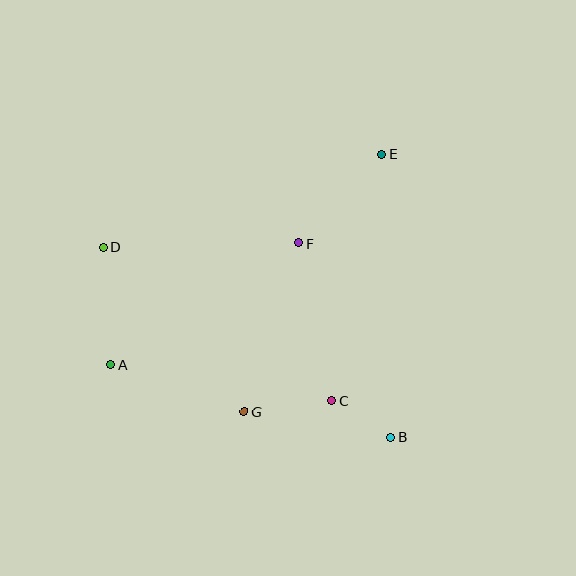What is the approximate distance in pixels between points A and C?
The distance between A and C is approximately 224 pixels.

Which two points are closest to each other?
Points B and C are closest to each other.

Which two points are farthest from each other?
Points B and D are farthest from each other.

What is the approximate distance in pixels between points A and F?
The distance between A and F is approximately 224 pixels.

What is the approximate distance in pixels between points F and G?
The distance between F and G is approximately 177 pixels.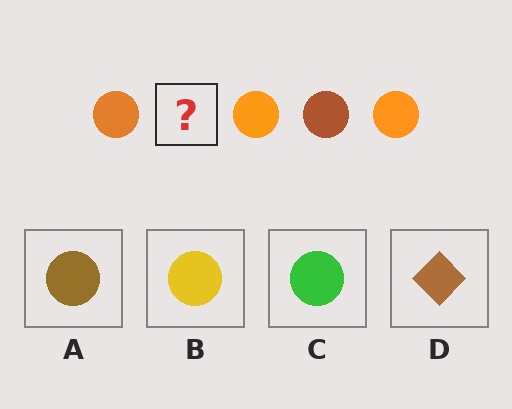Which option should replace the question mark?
Option A.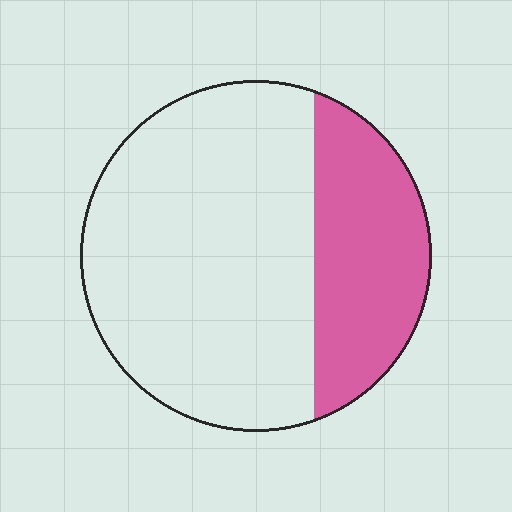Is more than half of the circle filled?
No.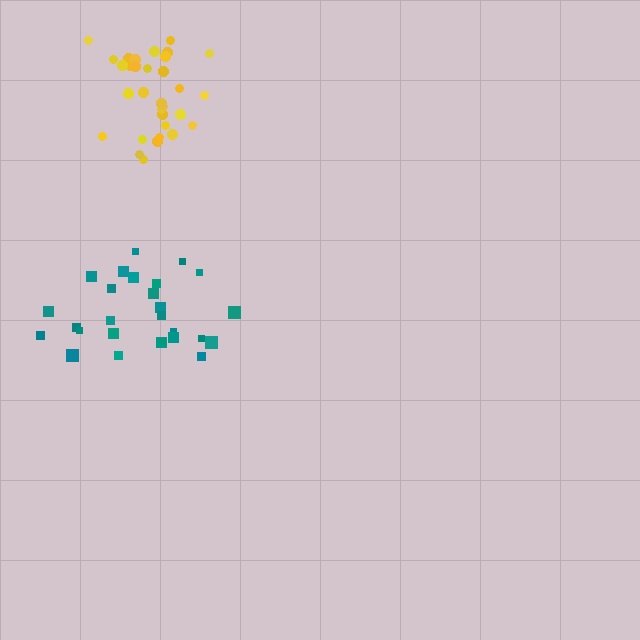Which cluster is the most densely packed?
Yellow.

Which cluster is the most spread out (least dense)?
Teal.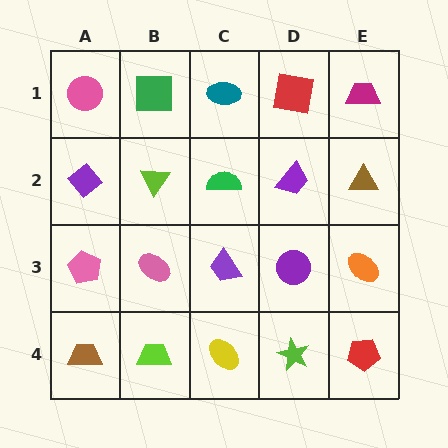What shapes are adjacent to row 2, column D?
A red square (row 1, column D), a purple circle (row 3, column D), a green semicircle (row 2, column C), a brown triangle (row 2, column E).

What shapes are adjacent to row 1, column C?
A green semicircle (row 2, column C), a green square (row 1, column B), a red square (row 1, column D).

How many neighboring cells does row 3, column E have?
3.